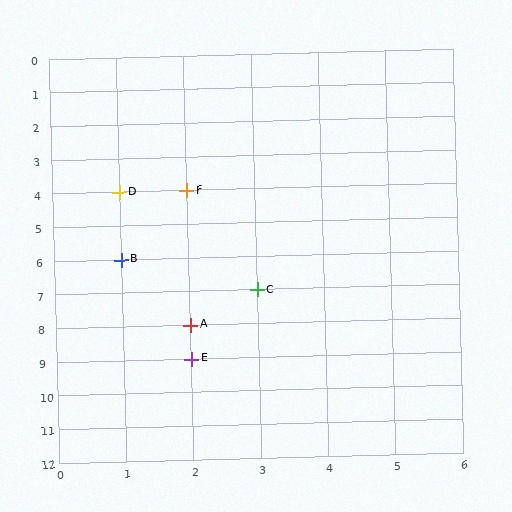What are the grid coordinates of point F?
Point F is at grid coordinates (2, 4).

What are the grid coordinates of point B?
Point B is at grid coordinates (1, 6).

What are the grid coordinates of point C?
Point C is at grid coordinates (3, 7).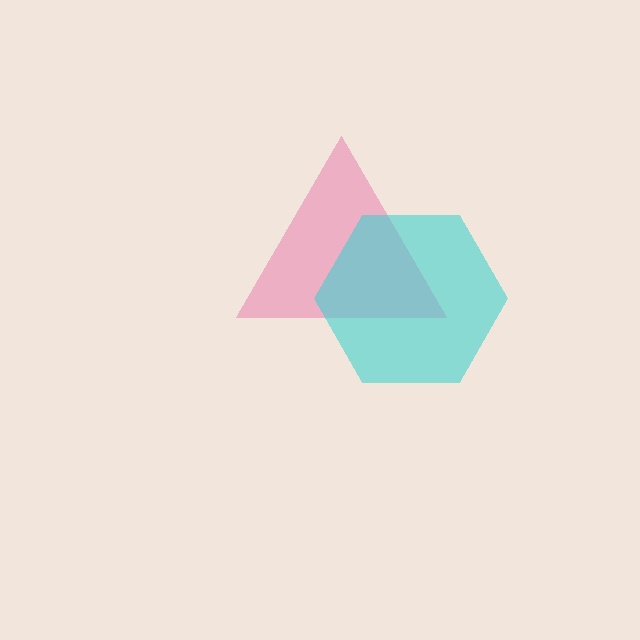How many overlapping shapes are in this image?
There are 2 overlapping shapes in the image.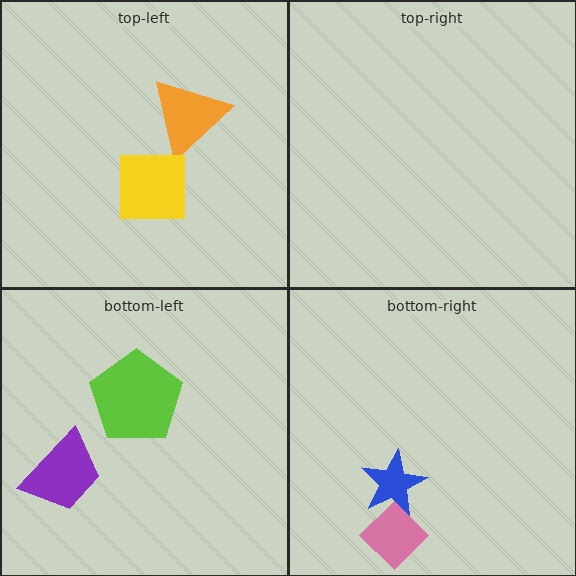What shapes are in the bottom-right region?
The pink diamond, the blue star.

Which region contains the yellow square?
The top-left region.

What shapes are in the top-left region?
The orange triangle, the yellow square.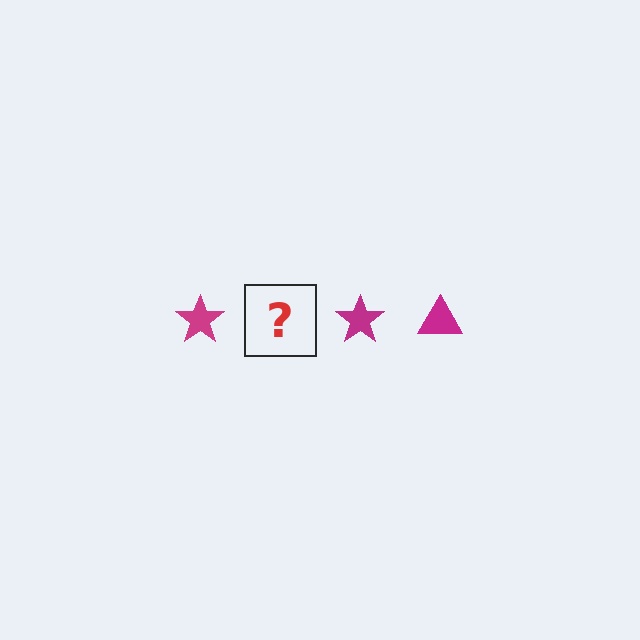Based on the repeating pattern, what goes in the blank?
The blank should be a magenta triangle.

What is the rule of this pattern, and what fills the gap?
The rule is that the pattern cycles through star, triangle shapes in magenta. The gap should be filled with a magenta triangle.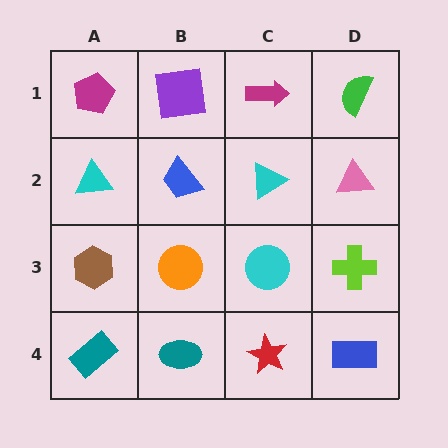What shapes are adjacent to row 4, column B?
An orange circle (row 3, column B), a teal rectangle (row 4, column A), a red star (row 4, column C).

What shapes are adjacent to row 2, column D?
A green semicircle (row 1, column D), a lime cross (row 3, column D), a cyan triangle (row 2, column C).